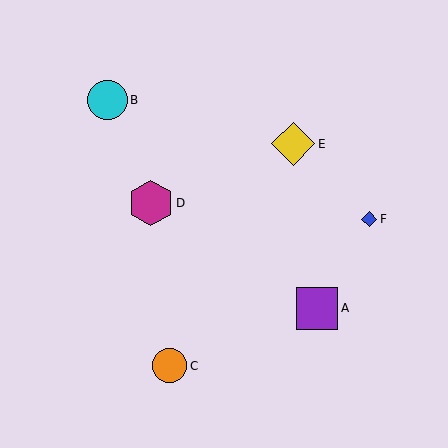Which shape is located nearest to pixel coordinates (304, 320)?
The purple square (labeled A) at (317, 309) is nearest to that location.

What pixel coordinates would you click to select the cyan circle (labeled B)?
Click at (107, 100) to select the cyan circle B.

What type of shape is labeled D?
Shape D is a magenta hexagon.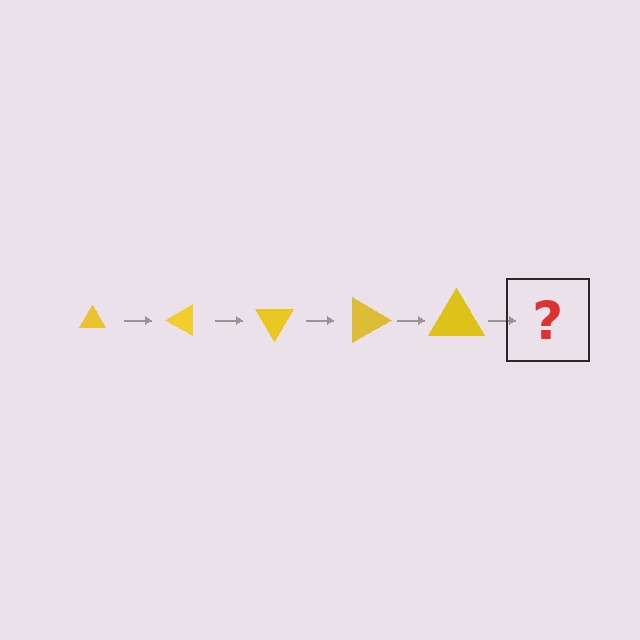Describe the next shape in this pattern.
It should be a triangle, larger than the previous one and rotated 150 degrees from the start.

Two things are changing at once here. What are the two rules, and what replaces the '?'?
The two rules are that the triangle grows larger each step and it rotates 30 degrees each step. The '?' should be a triangle, larger than the previous one and rotated 150 degrees from the start.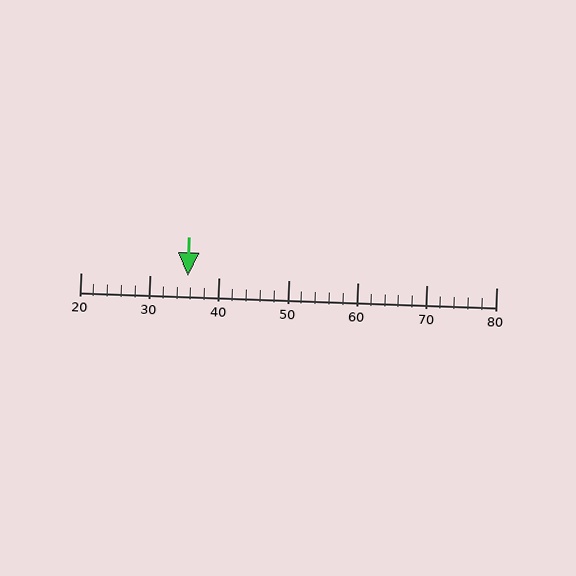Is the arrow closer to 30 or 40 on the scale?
The arrow is closer to 40.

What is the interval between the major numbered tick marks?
The major tick marks are spaced 10 units apart.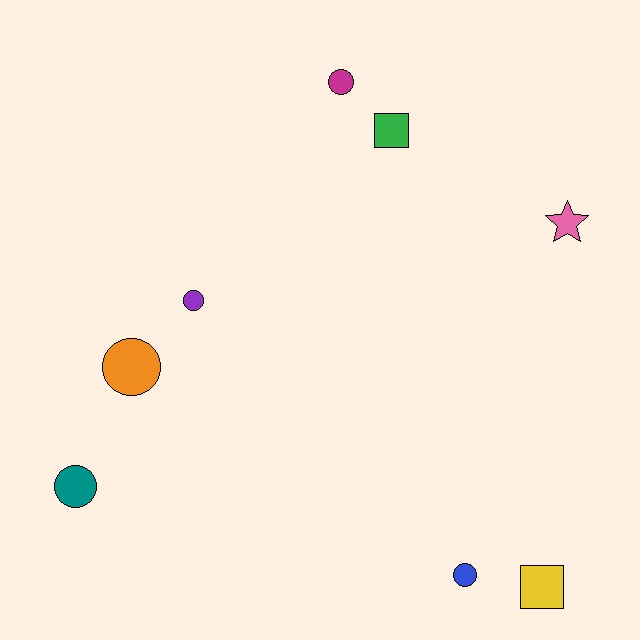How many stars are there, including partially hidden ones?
There is 1 star.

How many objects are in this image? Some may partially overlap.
There are 8 objects.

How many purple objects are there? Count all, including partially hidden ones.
There is 1 purple object.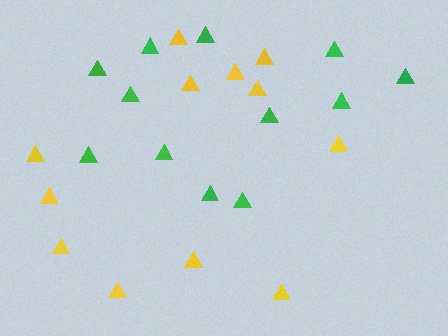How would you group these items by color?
There are 2 groups: one group of green triangles (12) and one group of yellow triangles (12).